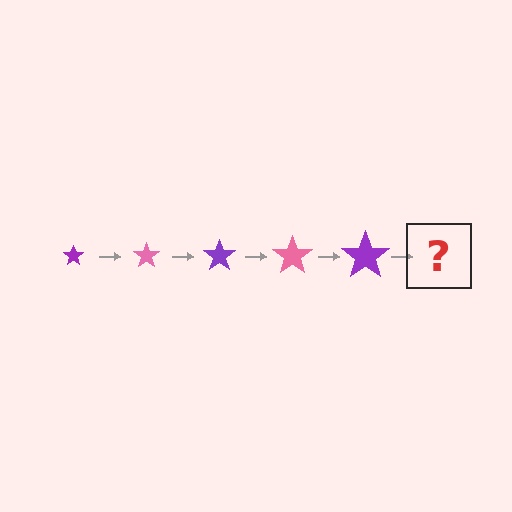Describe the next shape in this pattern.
It should be a pink star, larger than the previous one.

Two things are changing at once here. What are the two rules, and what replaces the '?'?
The two rules are that the star grows larger each step and the color cycles through purple and pink. The '?' should be a pink star, larger than the previous one.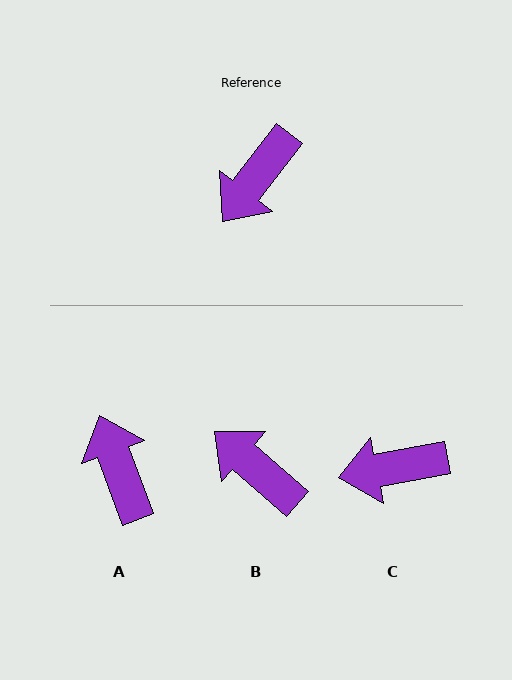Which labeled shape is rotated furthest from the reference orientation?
A, about 122 degrees away.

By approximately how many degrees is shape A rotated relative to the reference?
Approximately 122 degrees clockwise.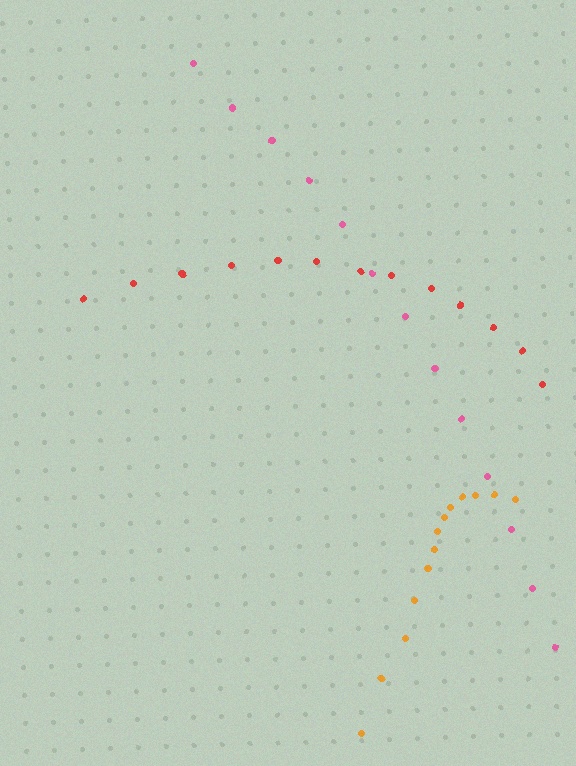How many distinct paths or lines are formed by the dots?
There are 3 distinct paths.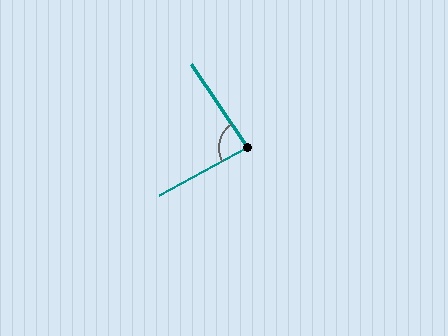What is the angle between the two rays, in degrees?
Approximately 84 degrees.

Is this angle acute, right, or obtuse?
It is acute.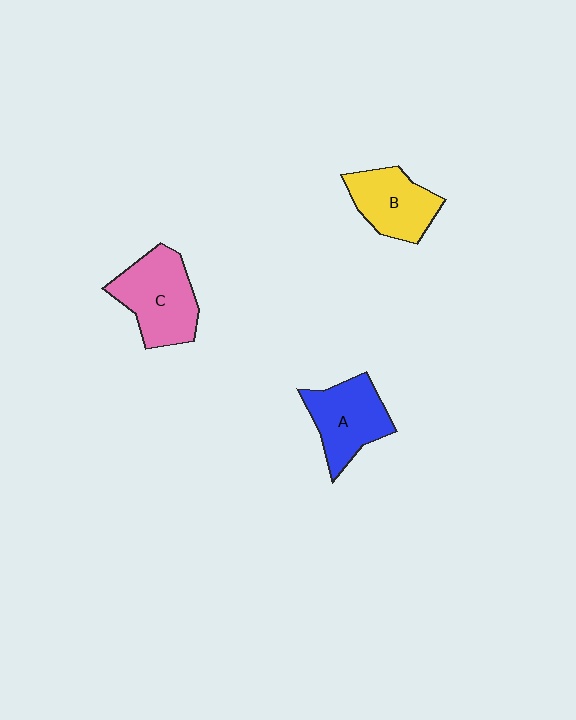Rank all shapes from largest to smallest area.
From largest to smallest: C (pink), A (blue), B (yellow).